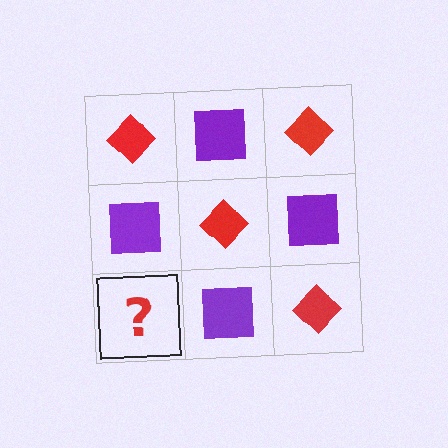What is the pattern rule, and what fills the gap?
The rule is that it alternates red diamond and purple square in a checkerboard pattern. The gap should be filled with a red diamond.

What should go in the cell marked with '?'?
The missing cell should contain a red diamond.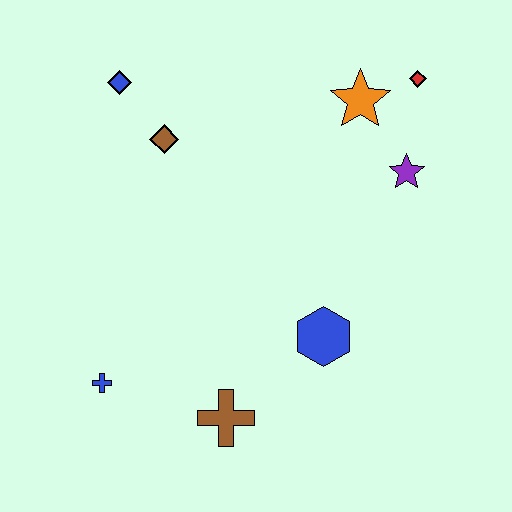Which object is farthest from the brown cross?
The red diamond is farthest from the brown cross.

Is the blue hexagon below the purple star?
Yes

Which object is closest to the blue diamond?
The brown diamond is closest to the blue diamond.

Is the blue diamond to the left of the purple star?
Yes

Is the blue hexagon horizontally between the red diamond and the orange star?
No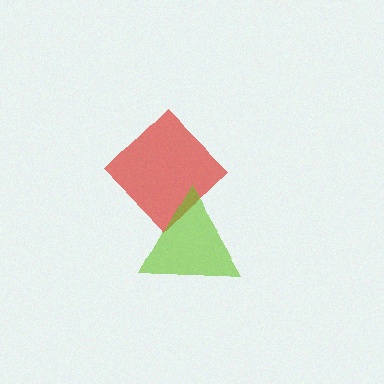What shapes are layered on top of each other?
The layered shapes are: a red diamond, a lime triangle.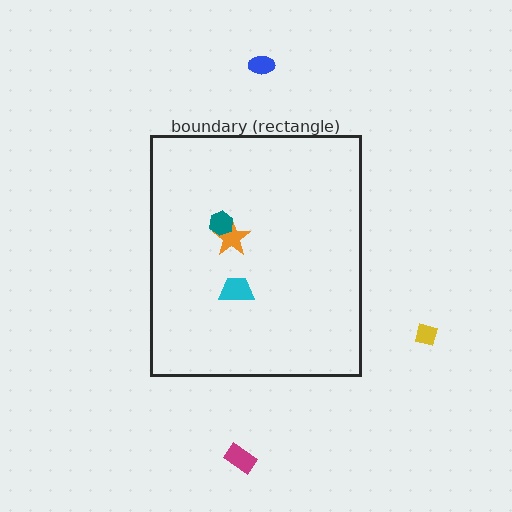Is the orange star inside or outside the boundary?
Inside.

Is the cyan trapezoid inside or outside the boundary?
Inside.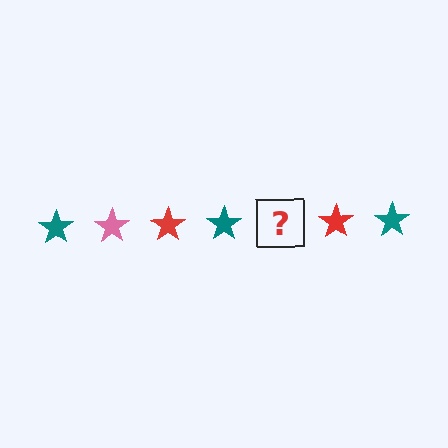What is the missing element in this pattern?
The missing element is a pink star.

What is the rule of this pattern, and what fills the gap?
The rule is that the pattern cycles through teal, pink, red stars. The gap should be filled with a pink star.